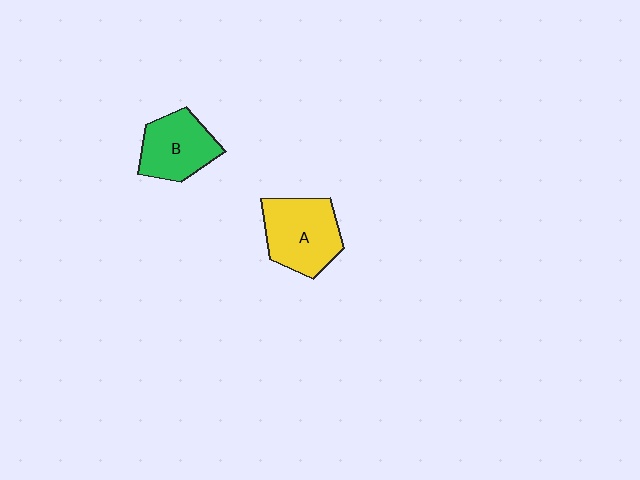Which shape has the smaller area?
Shape B (green).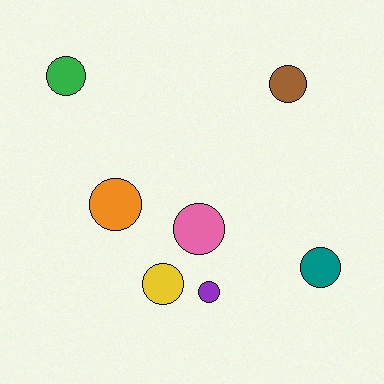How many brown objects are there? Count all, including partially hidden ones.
There is 1 brown object.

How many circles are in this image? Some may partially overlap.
There are 7 circles.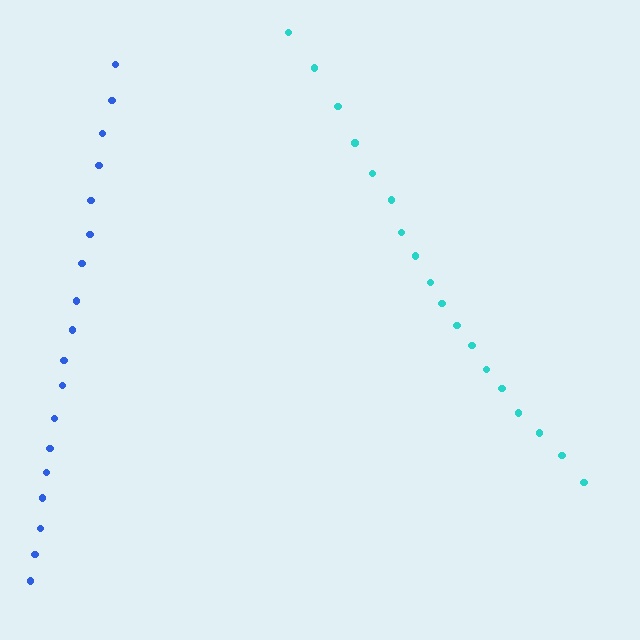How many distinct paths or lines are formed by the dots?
There are 2 distinct paths.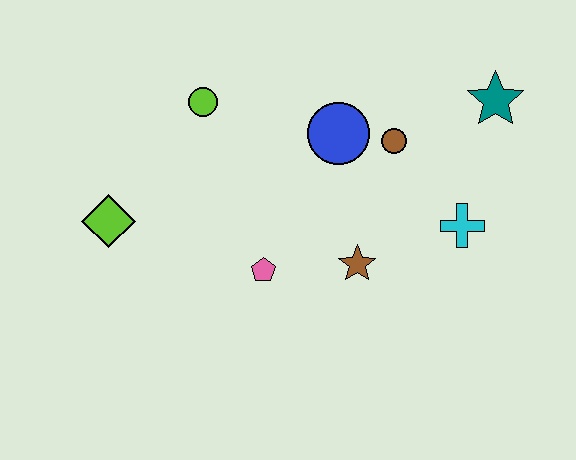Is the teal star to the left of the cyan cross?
No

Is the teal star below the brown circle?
No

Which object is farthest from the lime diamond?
The teal star is farthest from the lime diamond.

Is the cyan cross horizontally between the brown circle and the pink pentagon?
No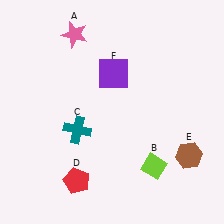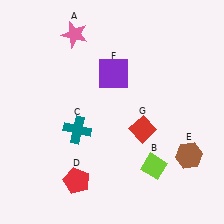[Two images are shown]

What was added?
A red diamond (G) was added in Image 2.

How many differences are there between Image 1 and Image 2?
There is 1 difference between the two images.